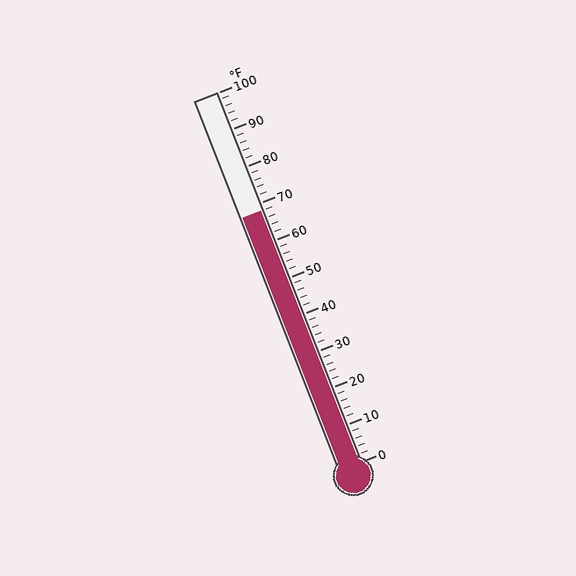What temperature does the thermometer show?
The thermometer shows approximately 68°F.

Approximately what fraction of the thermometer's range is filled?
The thermometer is filled to approximately 70% of its range.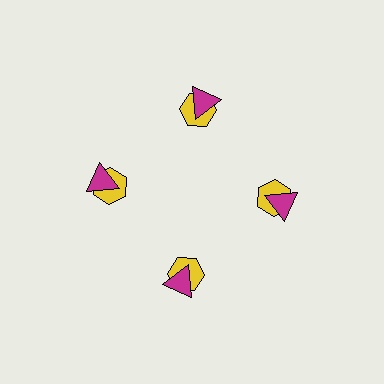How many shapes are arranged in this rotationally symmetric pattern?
There are 8 shapes, arranged in 4 groups of 2.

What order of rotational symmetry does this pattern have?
This pattern has 4-fold rotational symmetry.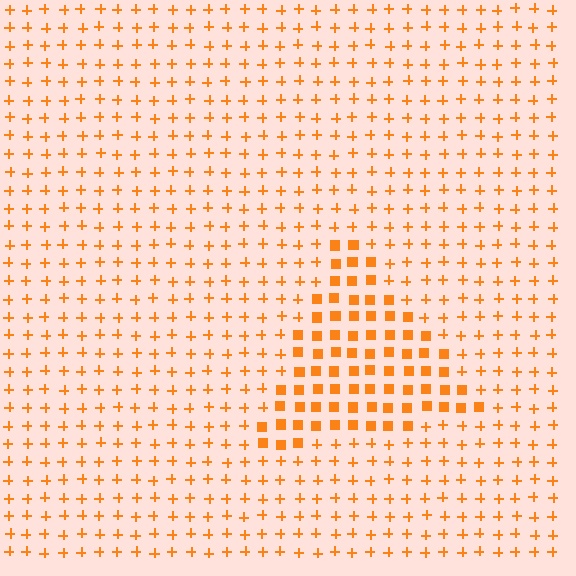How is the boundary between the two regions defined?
The boundary is defined by a change in element shape: squares inside vs. plus signs outside. All elements share the same color and spacing.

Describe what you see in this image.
The image is filled with small orange elements arranged in a uniform grid. A triangle-shaped region contains squares, while the surrounding area contains plus signs. The boundary is defined purely by the change in element shape.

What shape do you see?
I see a triangle.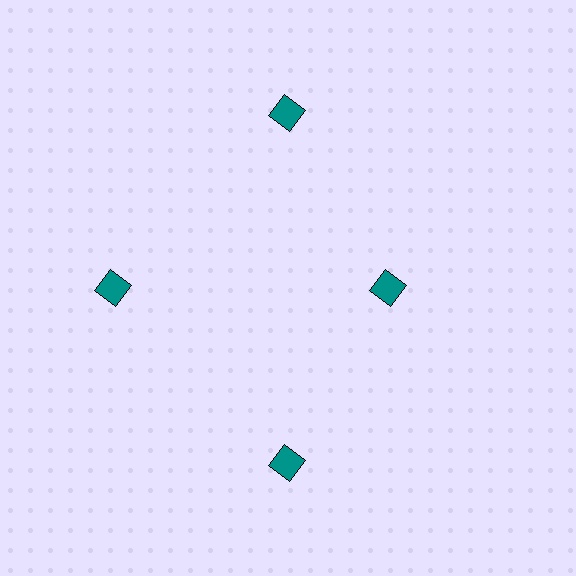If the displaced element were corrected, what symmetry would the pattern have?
It would have 4-fold rotational symmetry — the pattern would map onto itself every 90 degrees.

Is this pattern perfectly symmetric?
No. The 4 teal diamonds are arranged in a ring, but one element near the 3 o'clock position is pulled inward toward the center, breaking the 4-fold rotational symmetry.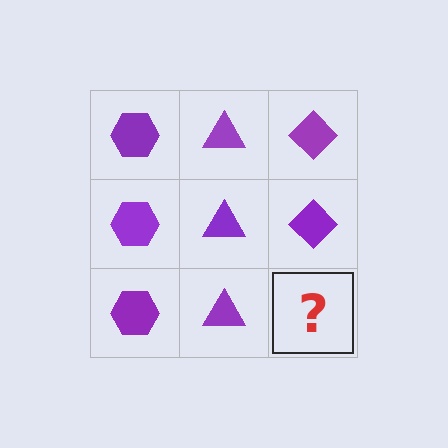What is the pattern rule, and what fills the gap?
The rule is that each column has a consistent shape. The gap should be filled with a purple diamond.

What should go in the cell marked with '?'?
The missing cell should contain a purple diamond.